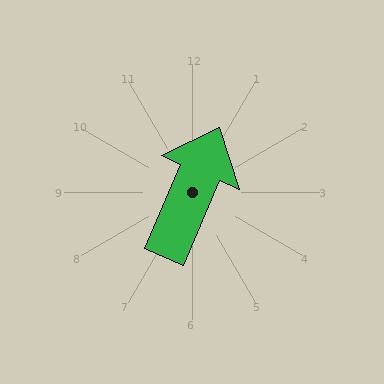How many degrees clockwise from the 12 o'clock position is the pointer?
Approximately 23 degrees.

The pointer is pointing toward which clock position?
Roughly 1 o'clock.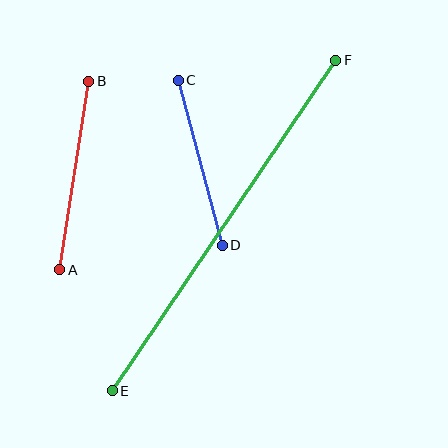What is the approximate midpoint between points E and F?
The midpoint is at approximately (224, 226) pixels.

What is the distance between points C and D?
The distance is approximately 171 pixels.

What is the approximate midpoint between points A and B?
The midpoint is at approximately (74, 175) pixels.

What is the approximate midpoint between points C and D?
The midpoint is at approximately (200, 163) pixels.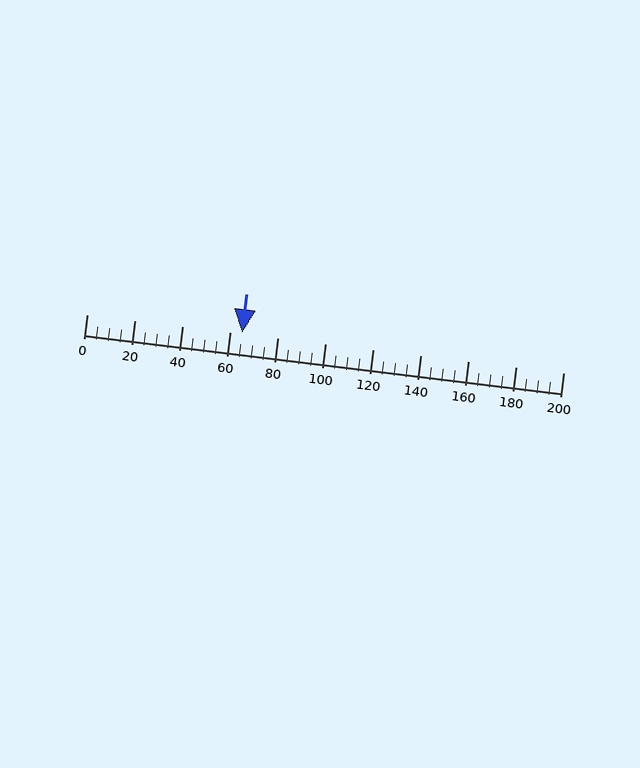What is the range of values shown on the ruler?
The ruler shows values from 0 to 200.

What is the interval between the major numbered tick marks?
The major tick marks are spaced 20 units apart.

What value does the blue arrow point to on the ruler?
The blue arrow points to approximately 65.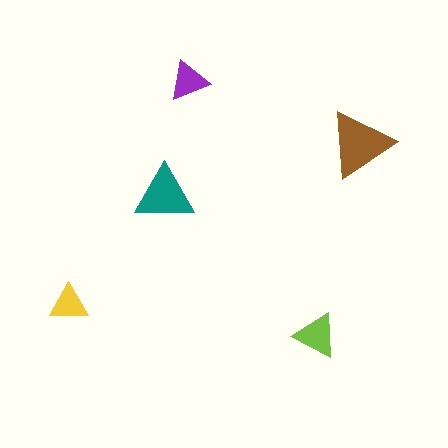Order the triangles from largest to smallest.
the brown one, the teal one, the lime one, the purple one, the yellow one.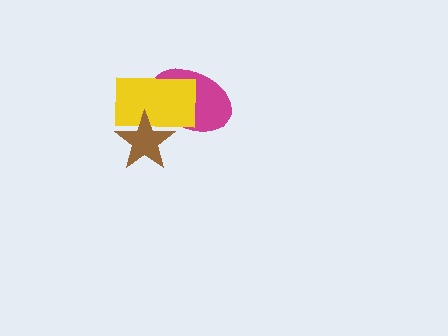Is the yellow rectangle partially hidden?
Yes, it is partially covered by another shape.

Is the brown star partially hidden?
No, no other shape covers it.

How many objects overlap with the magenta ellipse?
2 objects overlap with the magenta ellipse.